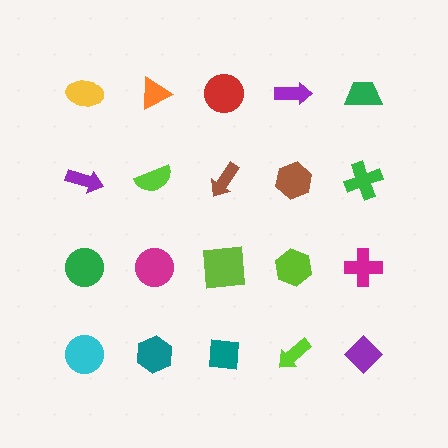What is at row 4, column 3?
A teal square.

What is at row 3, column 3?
A lime square.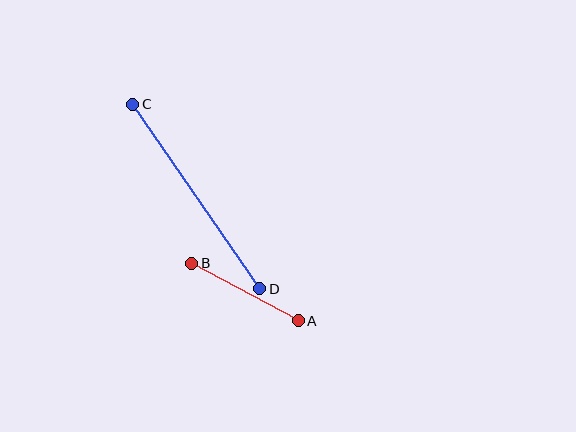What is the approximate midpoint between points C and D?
The midpoint is at approximately (196, 197) pixels.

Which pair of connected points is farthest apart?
Points C and D are farthest apart.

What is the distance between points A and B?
The distance is approximately 121 pixels.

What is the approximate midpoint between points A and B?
The midpoint is at approximately (245, 292) pixels.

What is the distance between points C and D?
The distance is approximately 224 pixels.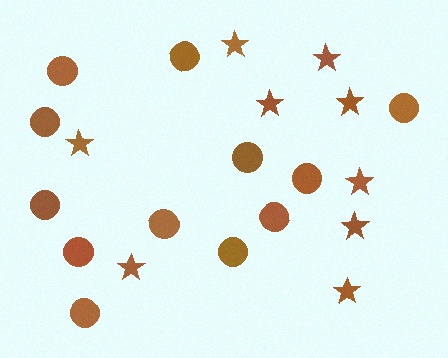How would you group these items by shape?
There are 2 groups: one group of stars (9) and one group of circles (12).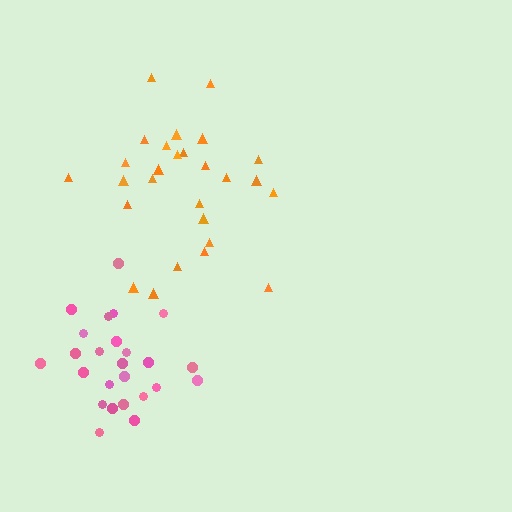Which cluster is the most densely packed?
Pink.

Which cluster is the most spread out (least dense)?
Orange.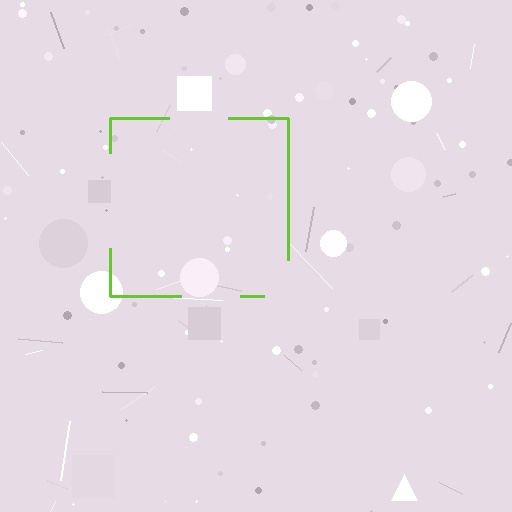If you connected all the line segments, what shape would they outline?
They would outline a square.